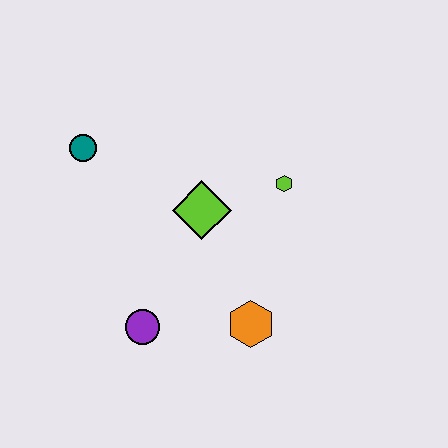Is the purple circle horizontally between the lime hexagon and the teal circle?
Yes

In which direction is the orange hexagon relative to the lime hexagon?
The orange hexagon is below the lime hexagon.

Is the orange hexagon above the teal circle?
No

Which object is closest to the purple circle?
The orange hexagon is closest to the purple circle.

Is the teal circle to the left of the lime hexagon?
Yes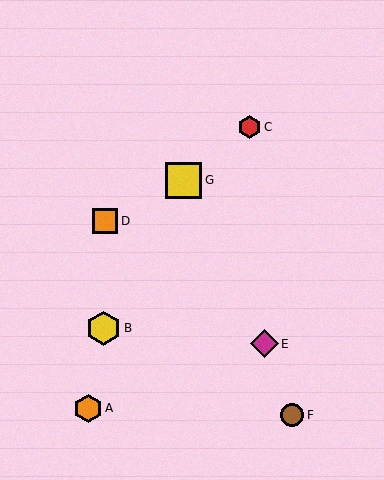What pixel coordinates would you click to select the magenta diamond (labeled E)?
Click at (264, 344) to select the magenta diamond E.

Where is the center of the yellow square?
The center of the yellow square is at (184, 180).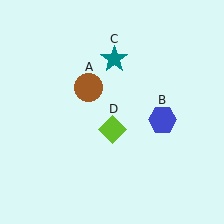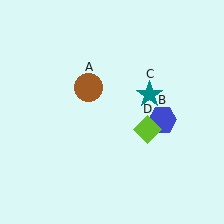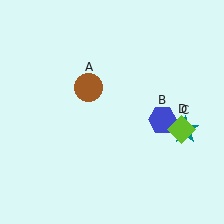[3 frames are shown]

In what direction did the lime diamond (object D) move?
The lime diamond (object D) moved right.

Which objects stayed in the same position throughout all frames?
Brown circle (object A) and blue hexagon (object B) remained stationary.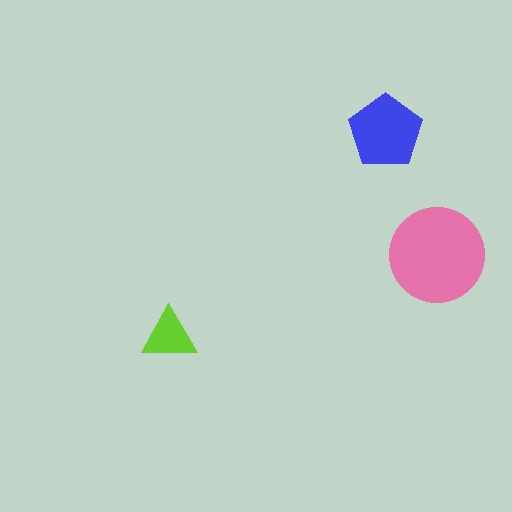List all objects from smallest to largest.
The lime triangle, the blue pentagon, the pink circle.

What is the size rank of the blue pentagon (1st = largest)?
2nd.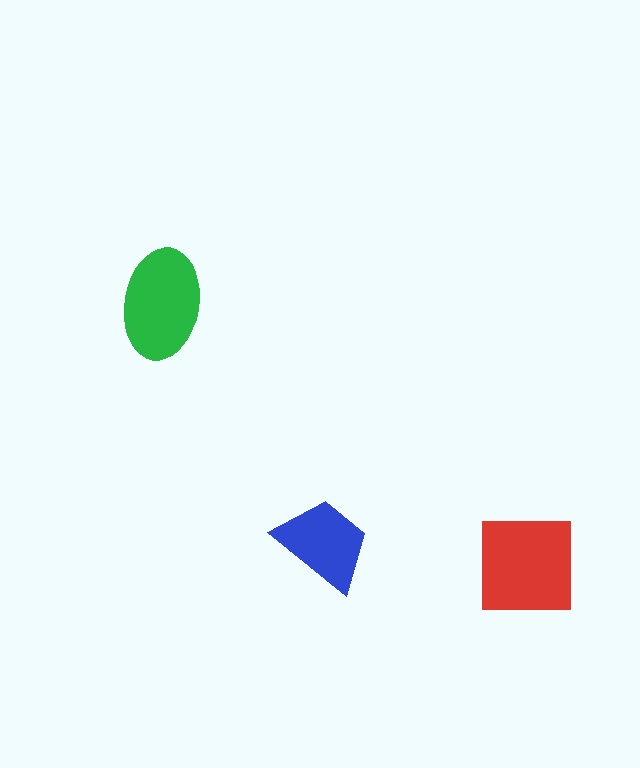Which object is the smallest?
The blue trapezoid.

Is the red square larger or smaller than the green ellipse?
Larger.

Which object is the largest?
The red square.